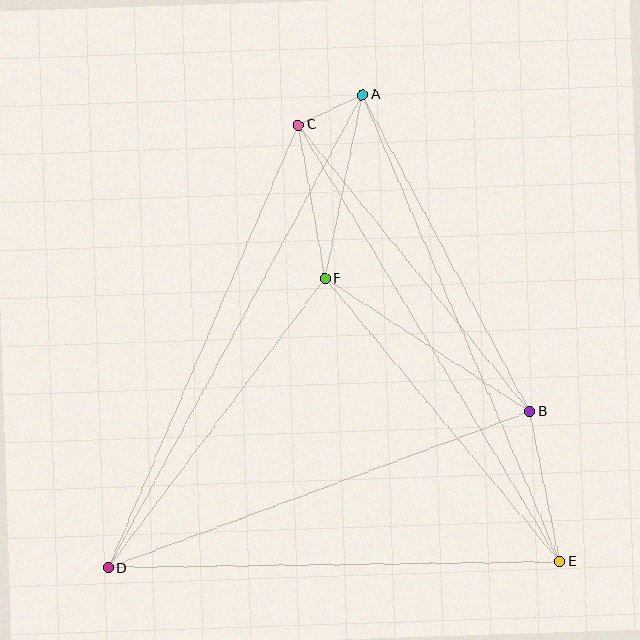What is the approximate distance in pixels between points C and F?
The distance between C and F is approximately 156 pixels.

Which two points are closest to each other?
Points A and C are closest to each other.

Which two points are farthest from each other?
Points A and D are farthest from each other.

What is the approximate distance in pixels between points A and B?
The distance between A and B is approximately 358 pixels.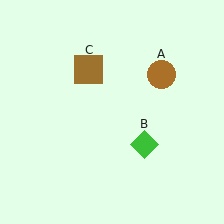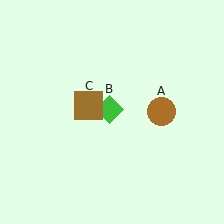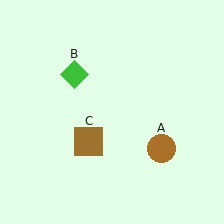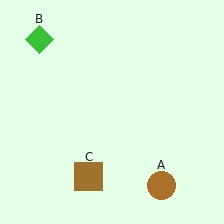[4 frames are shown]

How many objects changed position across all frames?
3 objects changed position: brown circle (object A), green diamond (object B), brown square (object C).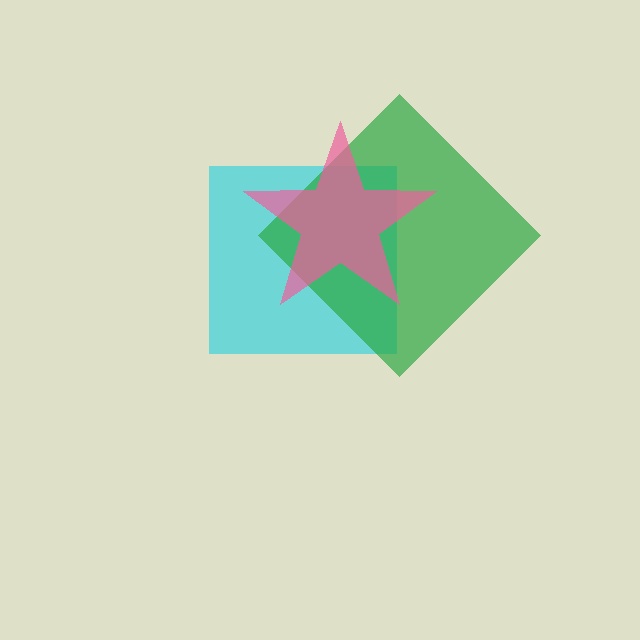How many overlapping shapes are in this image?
There are 3 overlapping shapes in the image.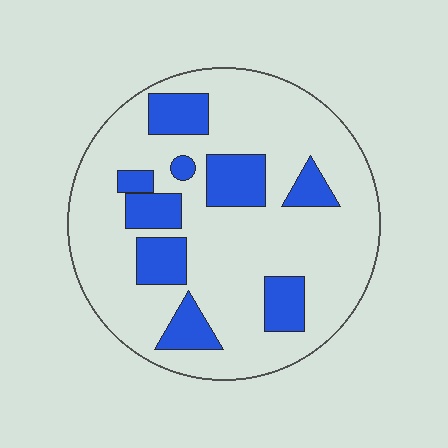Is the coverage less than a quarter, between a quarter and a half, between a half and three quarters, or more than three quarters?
Less than a quarter.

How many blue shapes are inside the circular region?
9.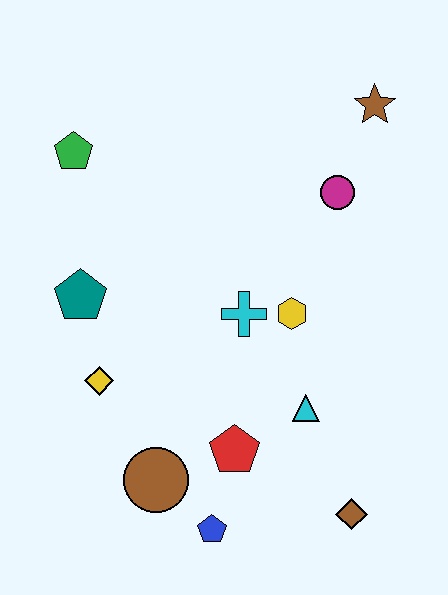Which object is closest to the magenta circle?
The brown star is closest to the magenta circle.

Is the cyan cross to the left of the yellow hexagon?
Yes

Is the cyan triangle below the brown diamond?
No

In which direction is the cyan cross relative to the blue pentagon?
The cyan cross is above the blue pentagon.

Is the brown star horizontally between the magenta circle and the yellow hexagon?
No